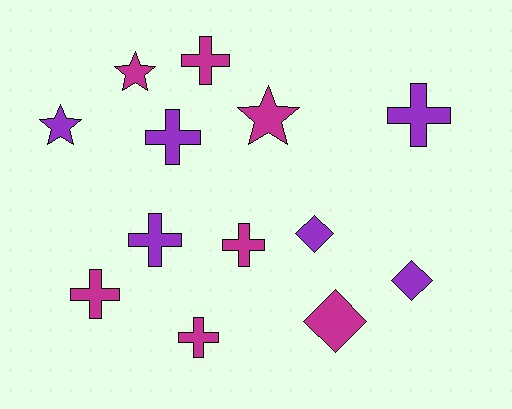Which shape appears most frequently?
Cross, with 7 objects.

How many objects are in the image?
There are 13 objects.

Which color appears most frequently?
Magenta, with 7 objects.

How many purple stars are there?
There is 1 purple star.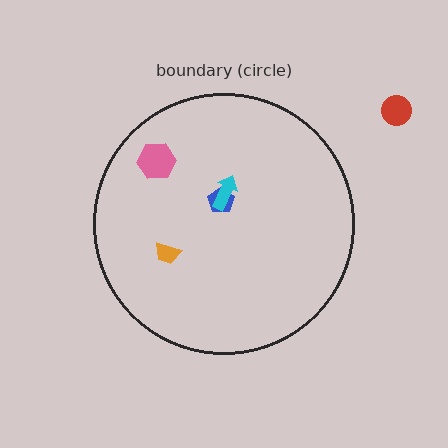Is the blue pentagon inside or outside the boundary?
Inside.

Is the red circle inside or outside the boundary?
Outside.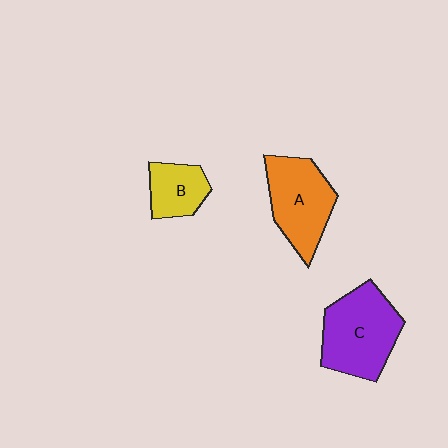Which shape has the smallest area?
Shape B (yellow).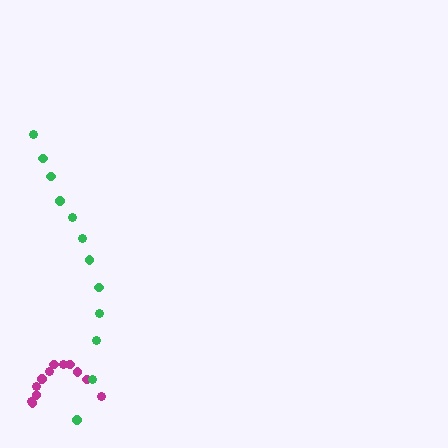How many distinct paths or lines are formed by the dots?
There are 2 distinct paths.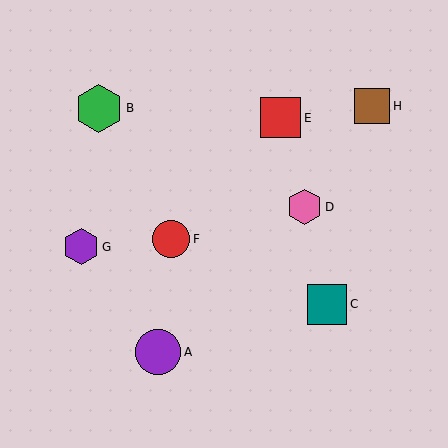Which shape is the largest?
The green hexagon (labeled B) is the largest.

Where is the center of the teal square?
The center of the teal square is at (327, 304).